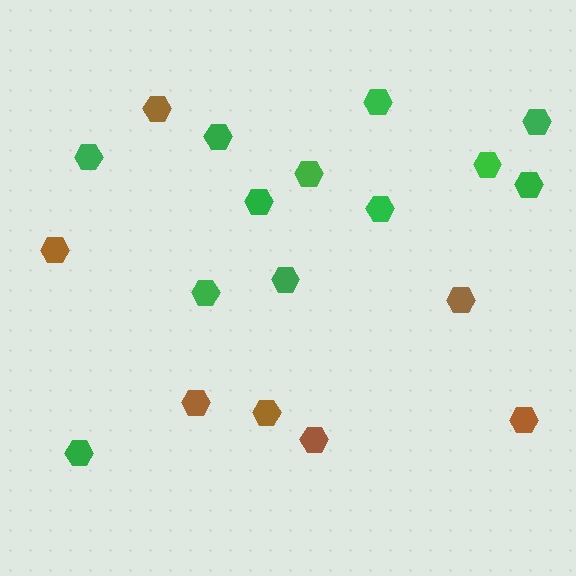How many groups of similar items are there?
There are 2 groups: one group of green hexagons (12) and one group of brown hexagons (7).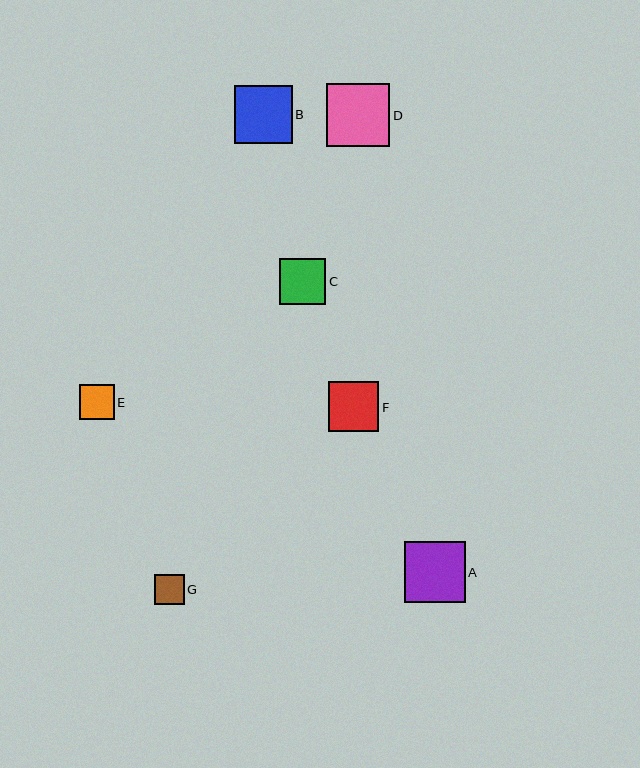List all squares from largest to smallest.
From largest to smallest: D, A, B, F, C, E, G.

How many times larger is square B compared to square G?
Square B is approximately 2.0 times the size of square G.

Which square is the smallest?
Square G is the smallest with a size of approximately 30 pixels.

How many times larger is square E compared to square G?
Square E is approximately 1.2 times the size of square G.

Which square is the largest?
Square D is the largest with a size of approximately 63 pixels.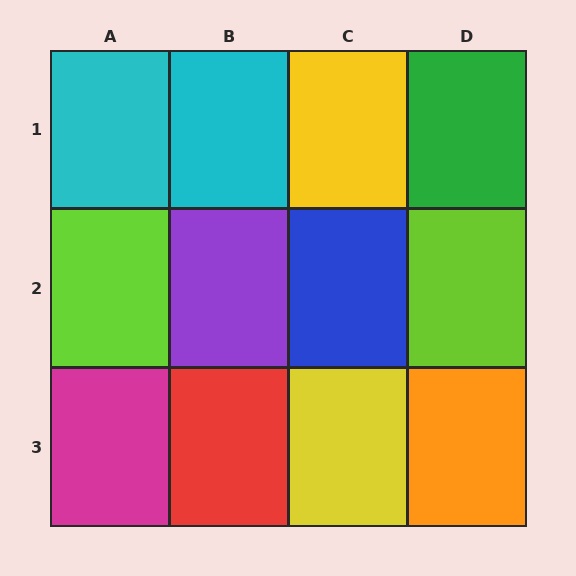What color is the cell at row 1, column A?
Cyan.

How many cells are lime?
2 cells are lime.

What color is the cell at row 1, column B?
Cyan.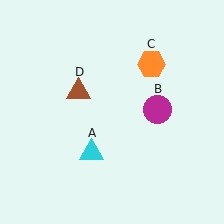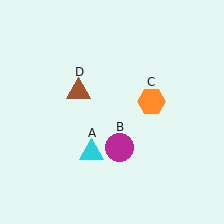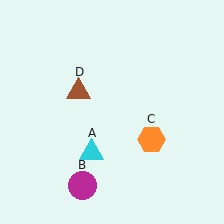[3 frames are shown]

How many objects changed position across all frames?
2 objects changed position: magenta circle (object B), orange hexagon (object C).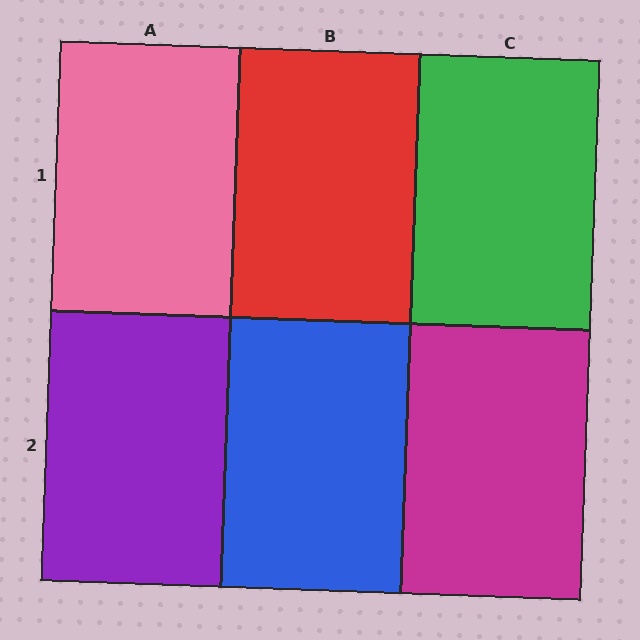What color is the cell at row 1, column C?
Green.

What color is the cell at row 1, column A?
Pink.